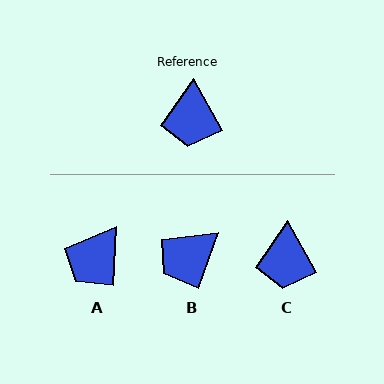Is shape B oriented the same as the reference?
No, it is off by about 48 degrees.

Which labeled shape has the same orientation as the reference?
C.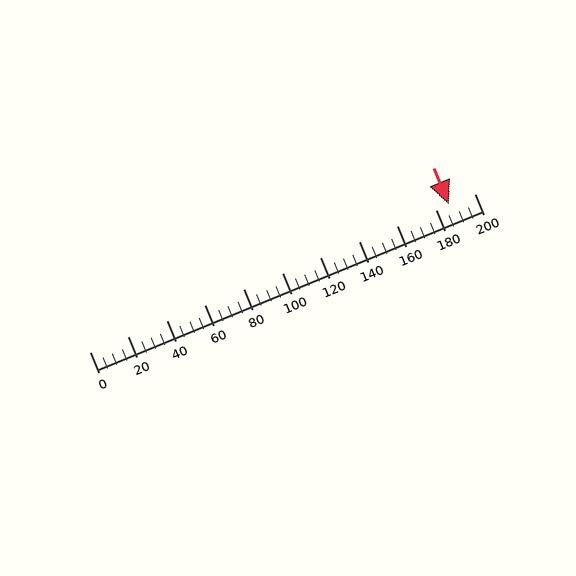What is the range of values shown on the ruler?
The ruler shows values from 0 to 200.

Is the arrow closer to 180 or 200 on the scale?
The arrow is closer to 180.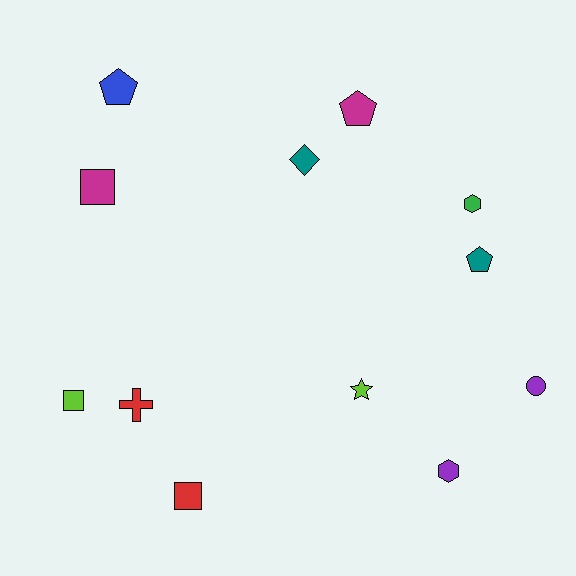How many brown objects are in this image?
There are no brown objects.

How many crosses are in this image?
There is 1 cross.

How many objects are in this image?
There are 12 objects.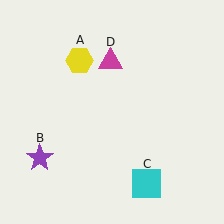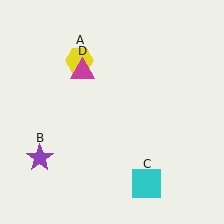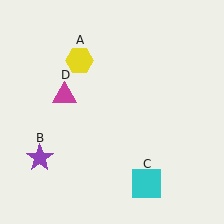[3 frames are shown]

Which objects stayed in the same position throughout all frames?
Yellow hexagon (object A) and purple star (object B) and cyan square (object C) remained stationary.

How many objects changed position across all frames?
1 object changed position: magenta triangle (object D).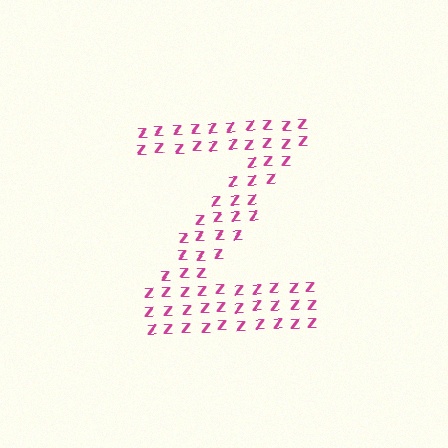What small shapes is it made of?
It is made of small letter Z's.